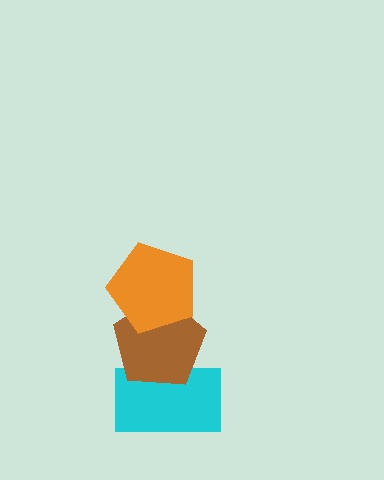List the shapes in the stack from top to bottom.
From top to bottom: the orange pentagon, the brown pentagon, the cyan rectangle.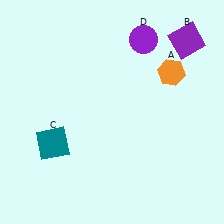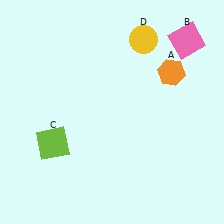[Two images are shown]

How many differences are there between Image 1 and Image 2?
There are 3 differences between the two images.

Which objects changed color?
B changed from purple to pink. C changed from teal to lime. D changed from purple to yellow.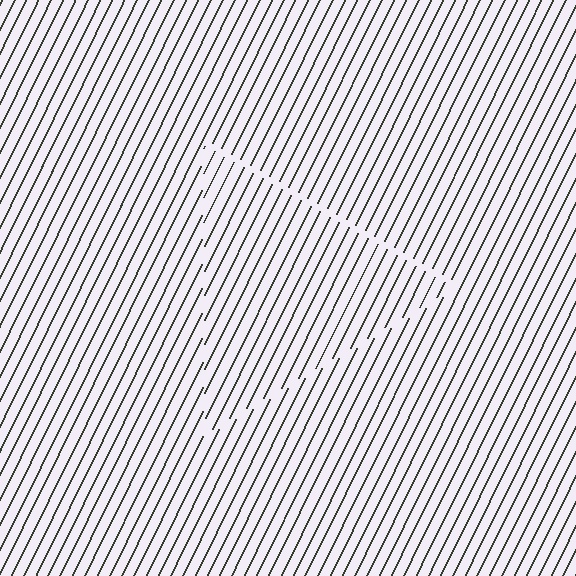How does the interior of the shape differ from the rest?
The interior of the shape contains the same grating, shifted by half a period — the contour is defined by the phase discontinuity where line-ends from the inner and outer gratings abut.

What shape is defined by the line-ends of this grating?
An illusory triangle. The interior of the shape contains the same grating, shifted by half a period — the contour is defined by the phase discontinuity where line-ends from the inner and outer gratings abut.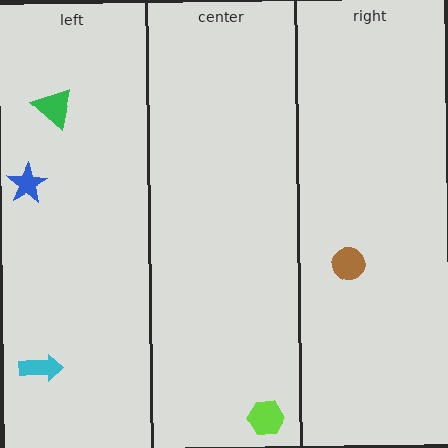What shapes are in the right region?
The brown circle.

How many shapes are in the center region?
1.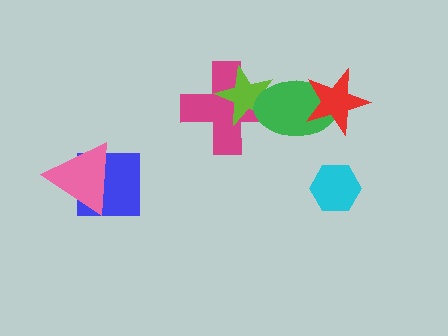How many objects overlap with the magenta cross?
2 objects overlap with the magenta cross.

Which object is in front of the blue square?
The pink triangle is in front of the blue square.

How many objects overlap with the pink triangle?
1 object overlaps with the pink triangle.